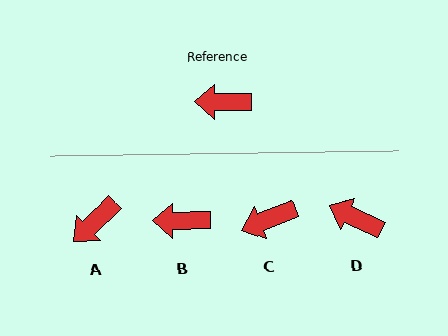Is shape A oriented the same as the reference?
No, it is off by about 44 degrees.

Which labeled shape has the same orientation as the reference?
B.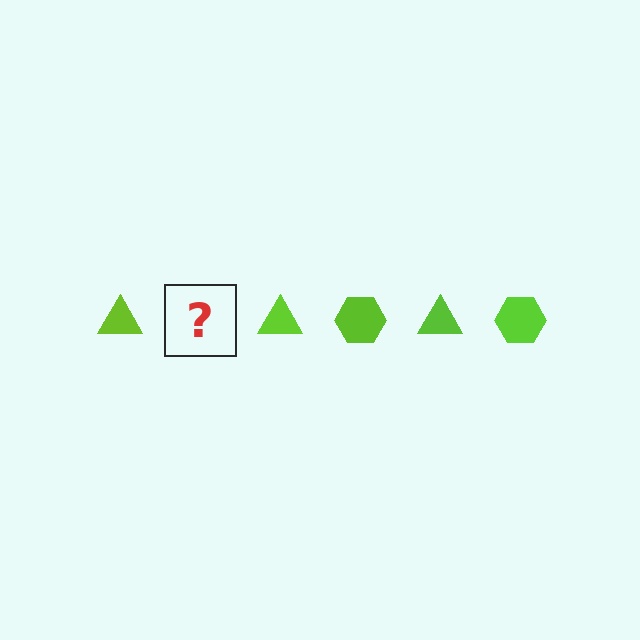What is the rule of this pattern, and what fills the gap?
The rule is that the pattern cycles through triangle, hexagon shapes in lime. The gap should be filled with a lime hexagon.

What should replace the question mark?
The question mark should be replaced with a lime hexagon.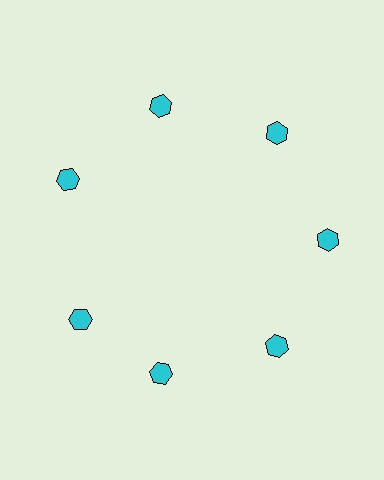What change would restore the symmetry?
The symmetry would be restored by rotating it back into even spacing with its neighbors so that all 7 hexagons sit at equal angles and equal distance from the center.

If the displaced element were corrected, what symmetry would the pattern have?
It would have 7-fold rotational symmetry — the pattern would map onto itself every 51 degrees.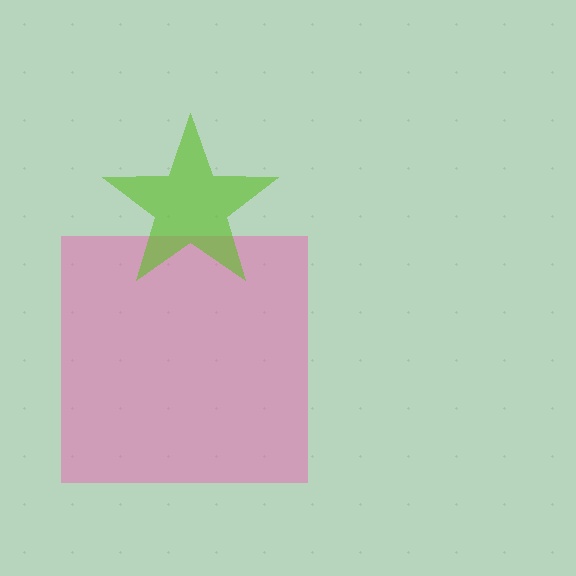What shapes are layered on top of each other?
The layered shapes are: a pink square, a lime star.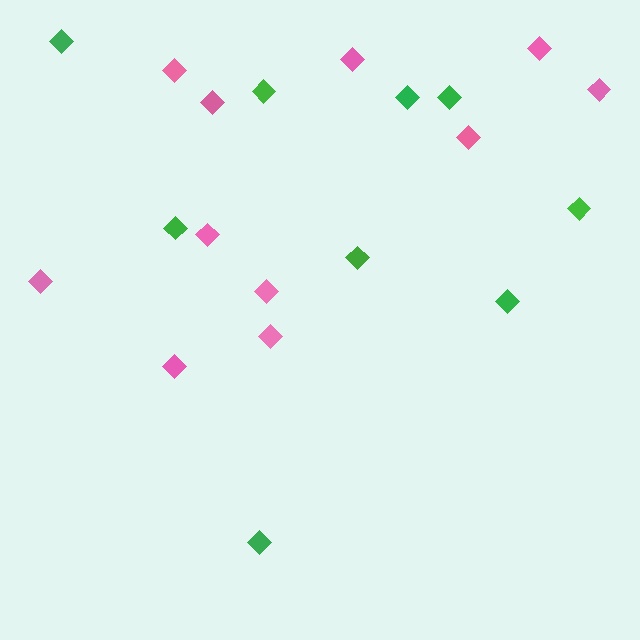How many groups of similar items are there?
There are 2 groups: one group of green diamonds (9) and one group of pink diamonds (11).